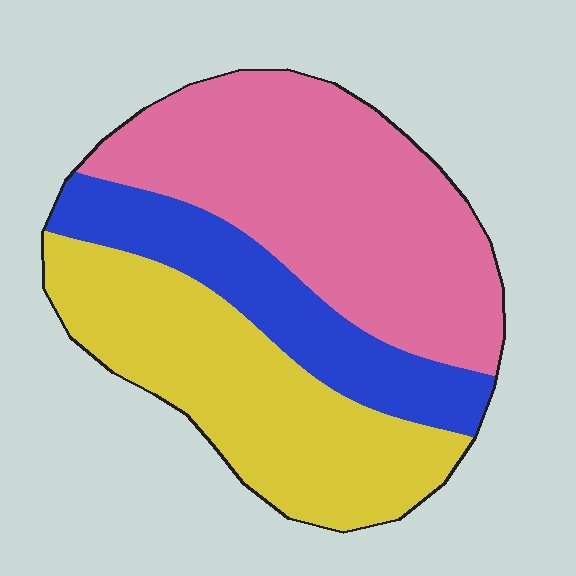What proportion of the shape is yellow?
Yellow takes up about one third (1/3) of the shape.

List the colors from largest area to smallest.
From largest to smallest: pink, yellow, blue.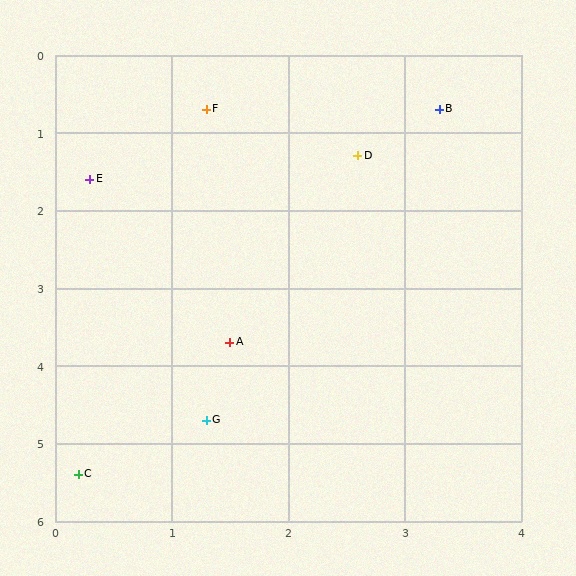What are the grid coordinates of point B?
Point B is at approximately (3.3, 0.7).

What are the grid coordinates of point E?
Point E is at approximately (0.3, 1.6).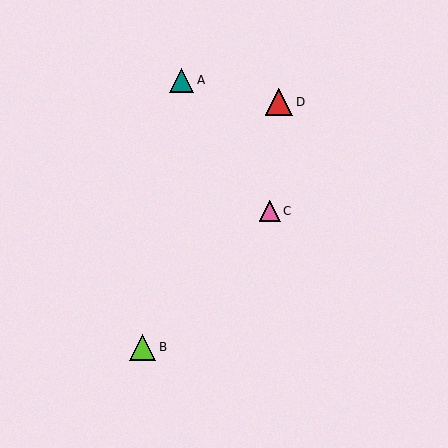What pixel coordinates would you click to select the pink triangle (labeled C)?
Click at (270, 211) to select the pink triangle C.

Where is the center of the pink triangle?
The center of the pink triangle is at (270, 211).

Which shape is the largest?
The red triangle (labeled D) is the largest.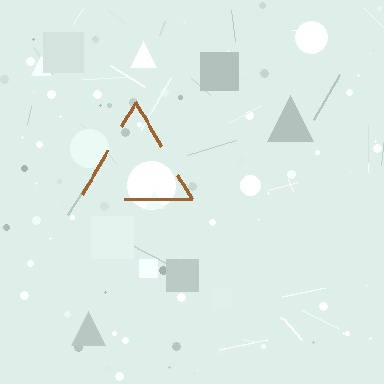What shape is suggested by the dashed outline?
The dashed outline suggests a triangle.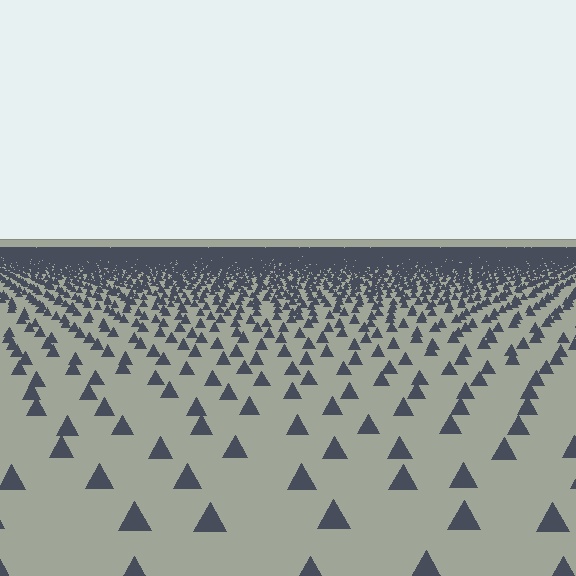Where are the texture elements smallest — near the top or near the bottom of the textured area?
Near the top.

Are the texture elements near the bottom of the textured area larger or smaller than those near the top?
Larger. Near the bottom, elements are closer to the viewer and appear at a bigger on-screen size.